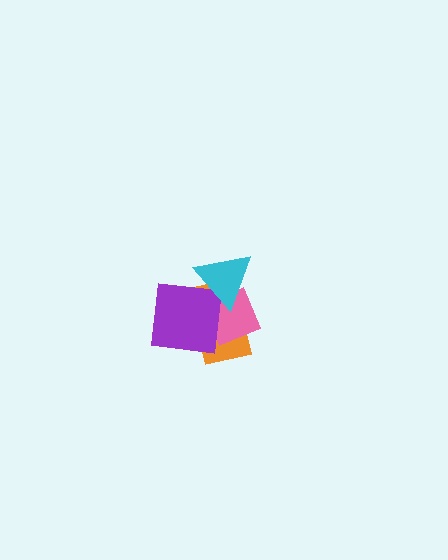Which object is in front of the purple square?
The cyan triangle is in front of the purple square.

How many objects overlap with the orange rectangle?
3 objects overlap with the orange rectangle.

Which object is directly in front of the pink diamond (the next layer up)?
The purple square is directly in front of the pink diamond.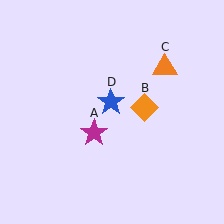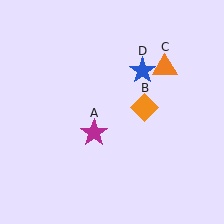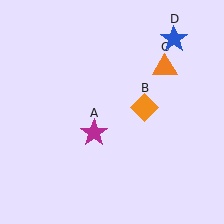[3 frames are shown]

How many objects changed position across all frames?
1 object changed position: blue star (object D).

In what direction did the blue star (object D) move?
The blue star (object D) moved up and to the right.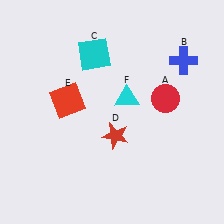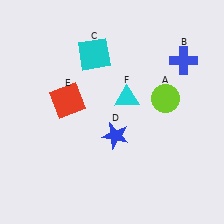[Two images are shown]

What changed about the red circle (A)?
In Image 1, A is red. In Image 2, it changed to lime.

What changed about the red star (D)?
In Image 1, D is red. In Image 2, it changed to blue.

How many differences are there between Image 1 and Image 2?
There are 2 differences between the two images.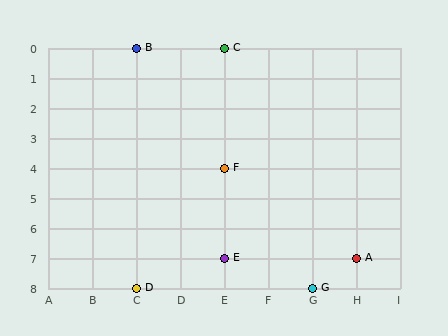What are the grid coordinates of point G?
Point G is at grid coordinates (G, 8).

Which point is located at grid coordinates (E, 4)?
Point F is at (E, 4).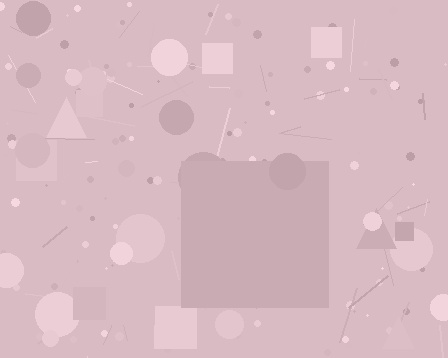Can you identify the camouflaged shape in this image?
The camouflaged shape is a square.